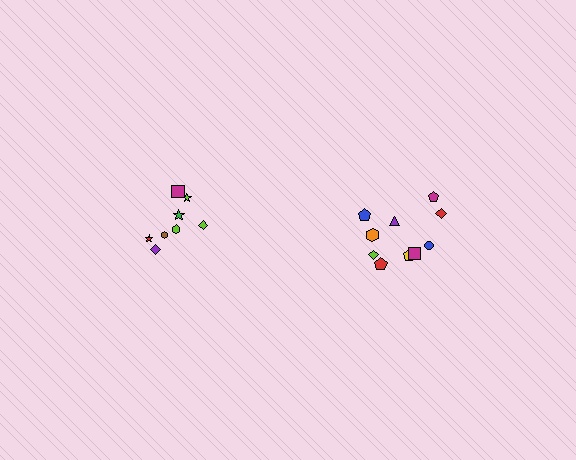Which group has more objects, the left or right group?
The right group.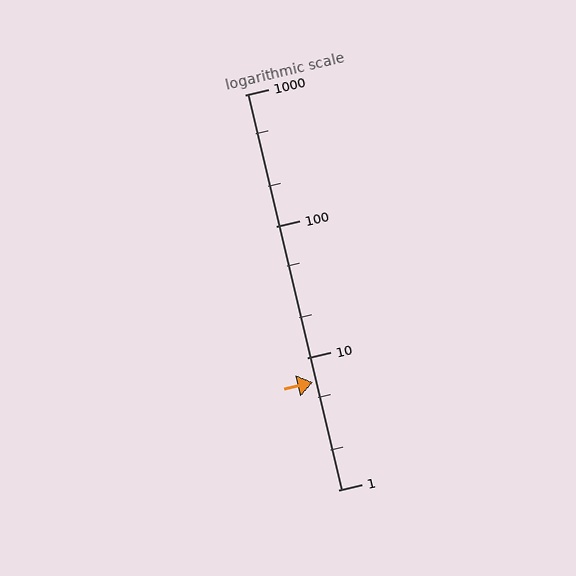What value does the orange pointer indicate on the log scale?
The pointer indicates approximately 6.5.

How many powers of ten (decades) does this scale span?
The scale spans 3 decades, from 1 to 1000.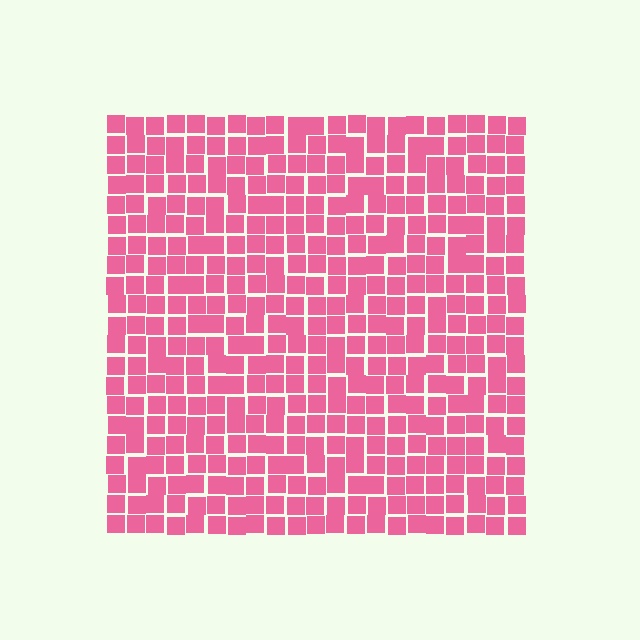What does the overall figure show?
The overall figure shows a square.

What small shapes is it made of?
It is made of small squares.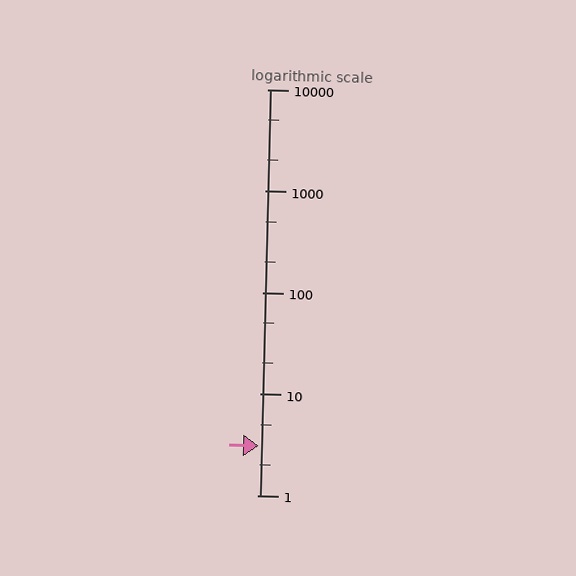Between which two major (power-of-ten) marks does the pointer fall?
The pointer is between 1 and 10.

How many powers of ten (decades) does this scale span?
The scale spans 4 decades, from 1 to 10000.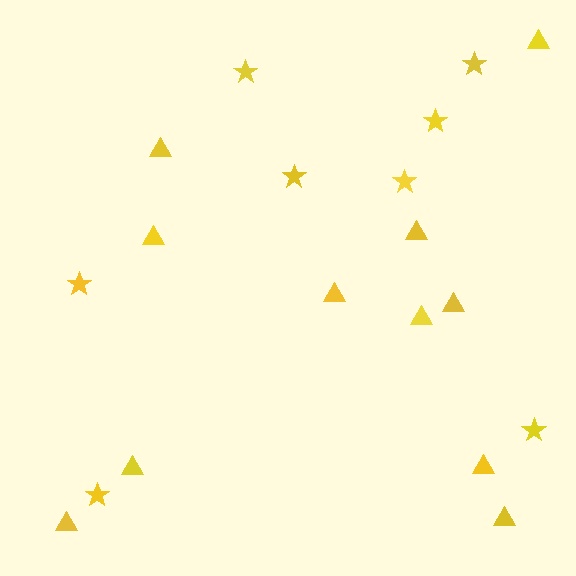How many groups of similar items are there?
There are 2 groups: one group of triangles (11) and one group of stars (8).